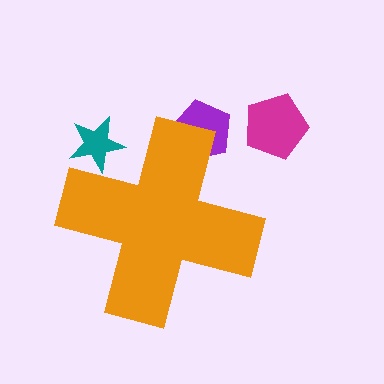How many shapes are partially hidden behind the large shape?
2 shapes are partially hidden.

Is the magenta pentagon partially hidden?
No, the magenta pentagon is fully visible.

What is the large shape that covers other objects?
An orange cross.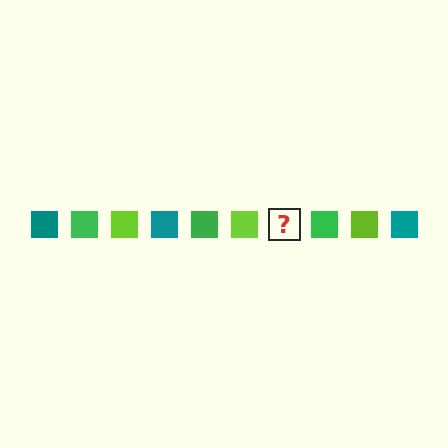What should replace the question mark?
The question mark should be replaced with a teal square.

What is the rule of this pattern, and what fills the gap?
The rule is that the pattern cycles through teal, green, lime squares. The gap should be filled with a teal square.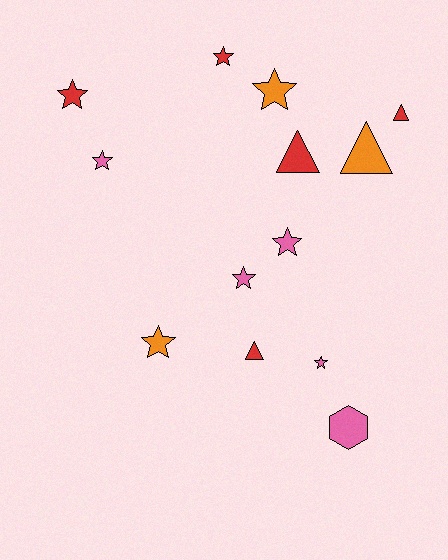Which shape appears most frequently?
Star, with 8 objects.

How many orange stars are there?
There are 2 orange stars.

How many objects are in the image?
There are 13 objects.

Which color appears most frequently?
Pink, with 5 objects.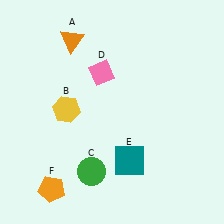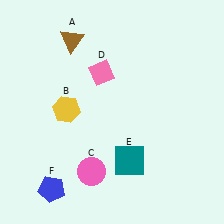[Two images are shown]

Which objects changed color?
A changed from orange to brown. C changed from green to pink. F changed from orange to blue.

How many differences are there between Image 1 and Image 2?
There are 3 differences between the two images.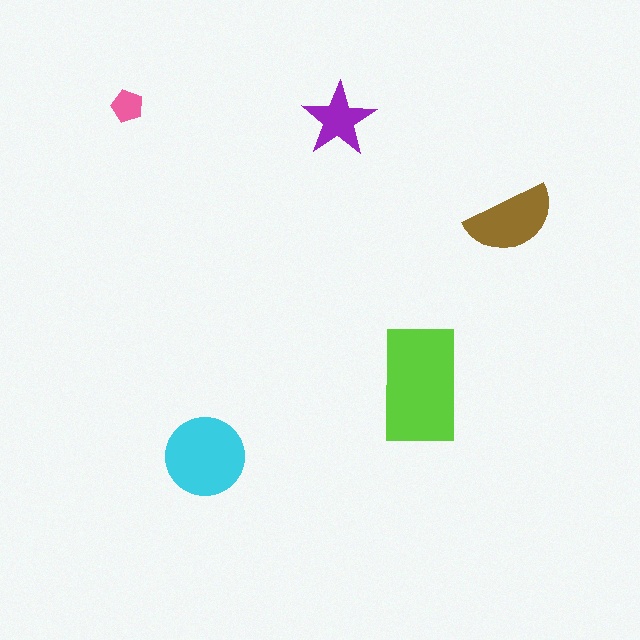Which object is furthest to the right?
The brown semicircle is rightmost.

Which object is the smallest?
The pink pentagon.